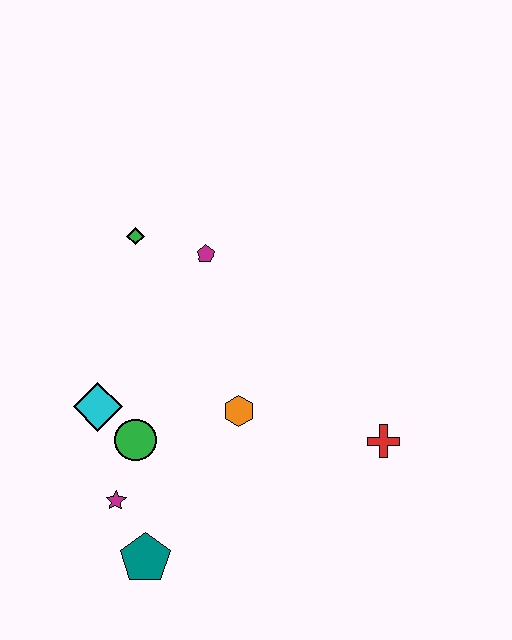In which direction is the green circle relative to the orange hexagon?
The green circle is to the left of the orange hexagon.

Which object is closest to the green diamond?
The magenta pentagon is closest to the green diamond.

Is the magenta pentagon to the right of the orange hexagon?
No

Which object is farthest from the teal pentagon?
The green diamond is farthest from the teal pentagon.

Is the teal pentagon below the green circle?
Yes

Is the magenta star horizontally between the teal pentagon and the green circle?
No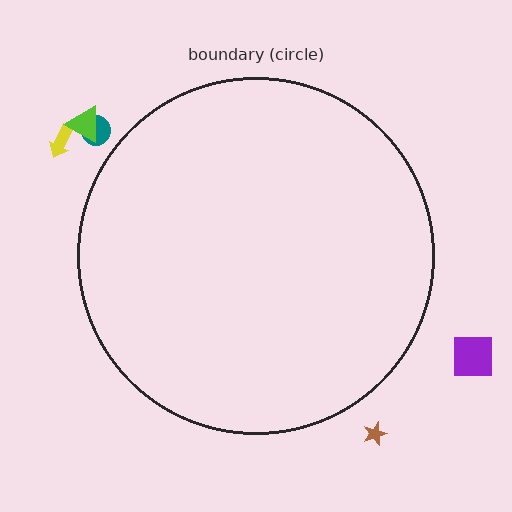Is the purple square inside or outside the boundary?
Outside.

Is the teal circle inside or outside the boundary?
Outside.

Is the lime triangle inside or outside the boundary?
Outside.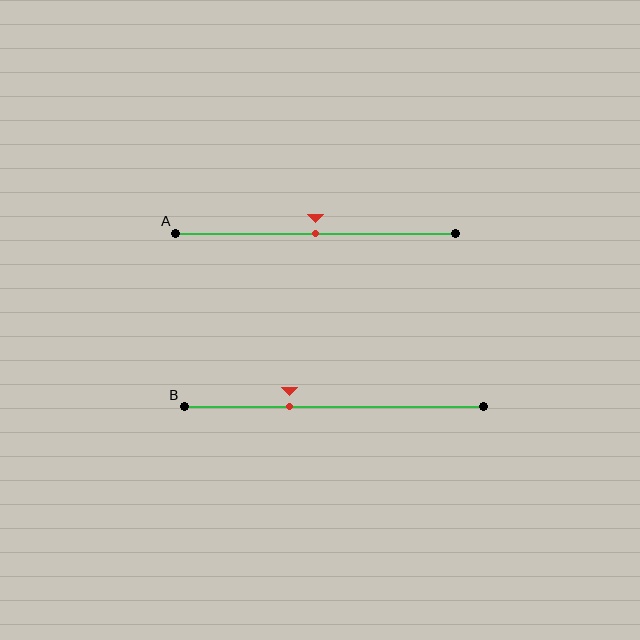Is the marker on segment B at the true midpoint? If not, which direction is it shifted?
No, the marker on segment B is shifted to the left by about 15% of the segment length.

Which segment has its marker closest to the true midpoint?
Segment A has its marker closest to the true midpoint.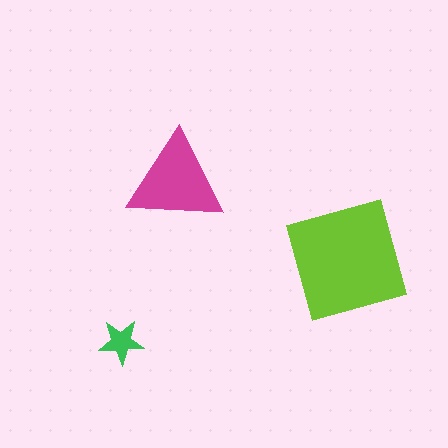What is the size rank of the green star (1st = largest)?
3rd.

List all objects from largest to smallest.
The lime square, the magenta triangle, the green star.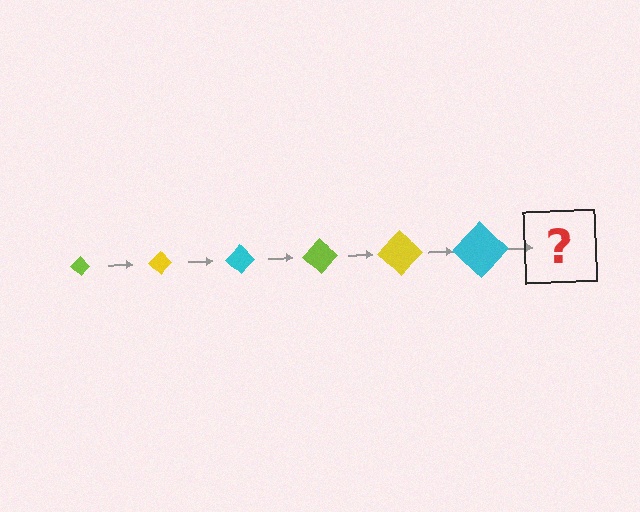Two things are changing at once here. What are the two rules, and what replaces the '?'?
The two rules are that the diamond grows larger each step and the color cycles through lime, yellow, and cyan. The '?' should be a lime diamond, larger than the previous one.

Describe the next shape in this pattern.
It should be a lime diamond, larger than the previous one.